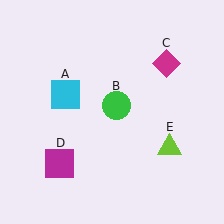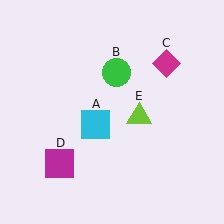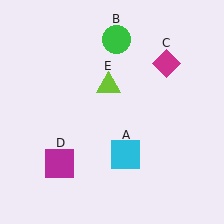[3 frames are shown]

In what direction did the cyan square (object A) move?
The cyan square (object A) moved down and to the right.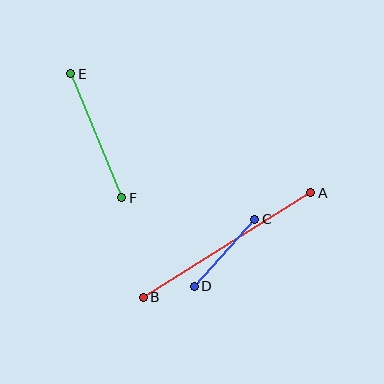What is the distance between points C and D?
The distance is approximately 90 pixels.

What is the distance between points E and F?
The distance is approximately 134 pixels.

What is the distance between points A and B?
The distance is approximately 197 pixels.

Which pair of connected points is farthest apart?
Points A and B are farthest apart.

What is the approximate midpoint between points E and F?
The midpoint is at approximately (96, 136) pixels.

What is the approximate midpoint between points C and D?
The midpoint is at approximately (224, 253) pixels.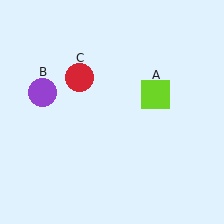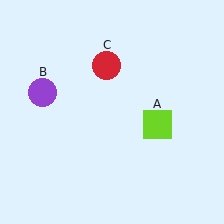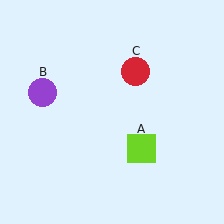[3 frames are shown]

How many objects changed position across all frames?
2 objects changed position: lime square (object A), red circle (object C).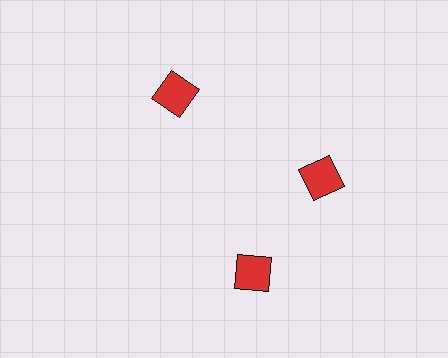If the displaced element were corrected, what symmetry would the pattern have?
It would have 3-fold rotational symmetry — the pattern would map onto itself every 120 degrees.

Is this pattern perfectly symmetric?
No. The 3 red diamonds are arranged in a ring, but one element near the 7 o'clock position is rotated out of alignment along the ring, breaking the 3-fold rotational symmetry.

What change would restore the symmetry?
The symmetry would be restored by rotating it back into even spacing with its neighbors so that all 3 diamonds sit at equal angles and equal distance from the center.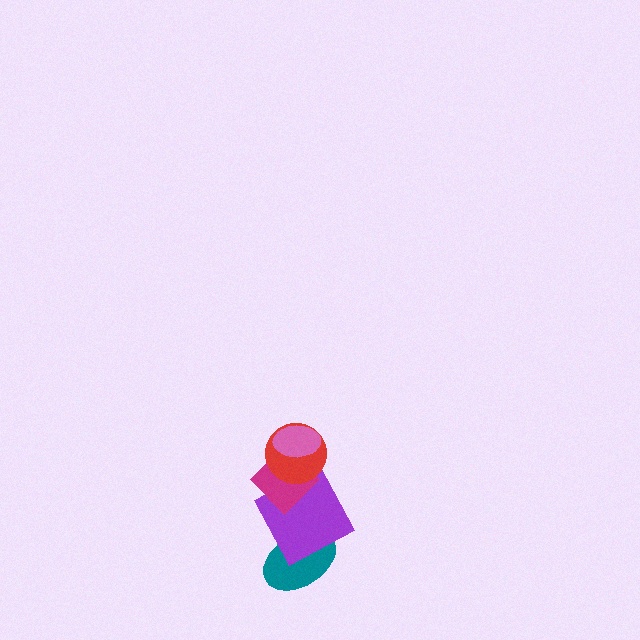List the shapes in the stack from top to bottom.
From top to bottom: the pink ellipse, the red circle, the magenta diamond, the purple square, the teal ellipse.